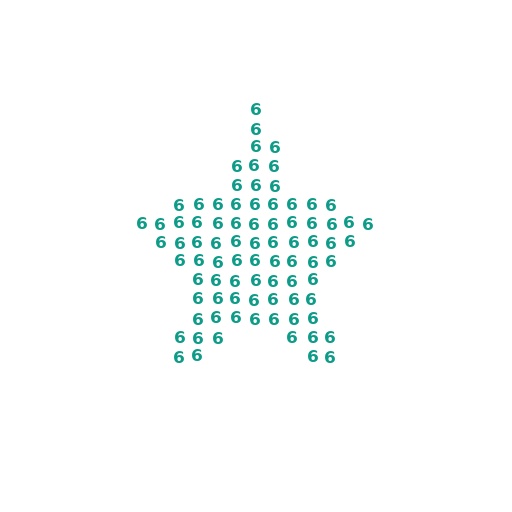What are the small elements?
The small elements are digit 6's.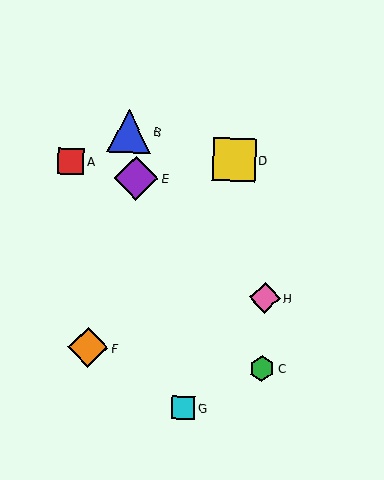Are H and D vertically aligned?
No, H is at x≈265 and D is at x≈234.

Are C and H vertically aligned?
Yes, both are at x≈262.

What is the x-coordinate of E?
Object E is at x≈136.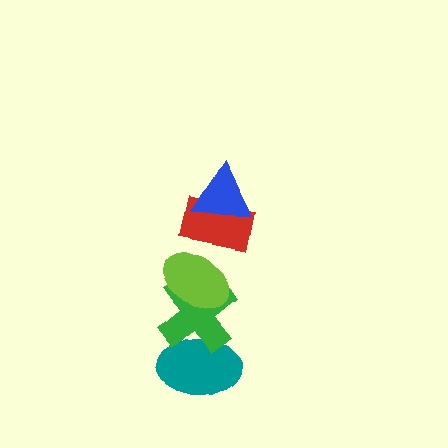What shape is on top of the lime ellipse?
The red rectangle is on top of the lime ellipse.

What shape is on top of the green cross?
The lime ellipse is on top of the green cross.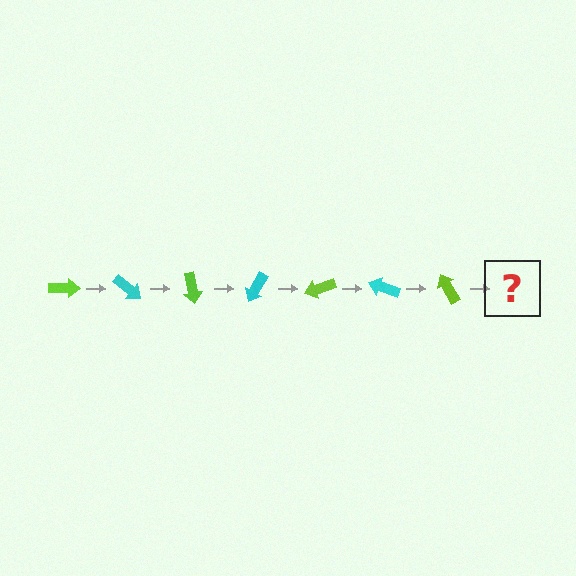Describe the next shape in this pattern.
It should be a cyan arrow, rotated 280 degrees from the start.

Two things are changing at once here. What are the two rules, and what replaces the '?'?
The two rules are that it rotates 40 degrees each step and the color cycles through lime and cyan. The '?' should be a cyan arrow, rotated 280 degrees from the start.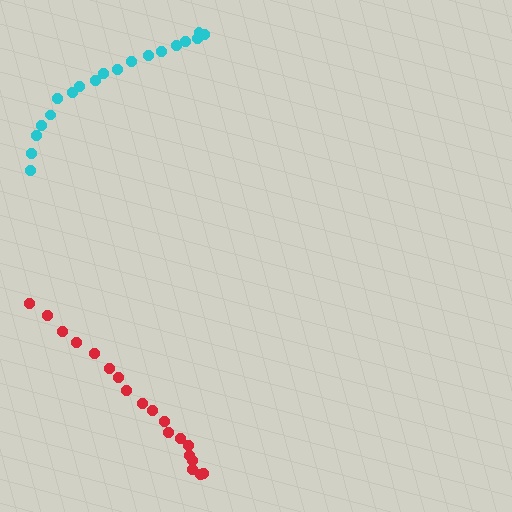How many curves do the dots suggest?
There are 2 distinct paths.